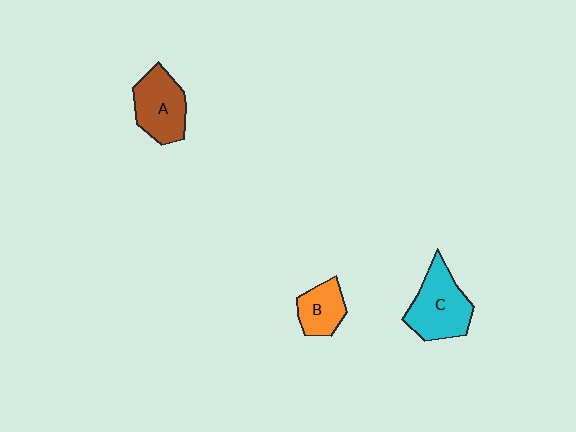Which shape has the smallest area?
Shape B (orange).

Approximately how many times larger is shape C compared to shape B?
Approximately 1.7 times.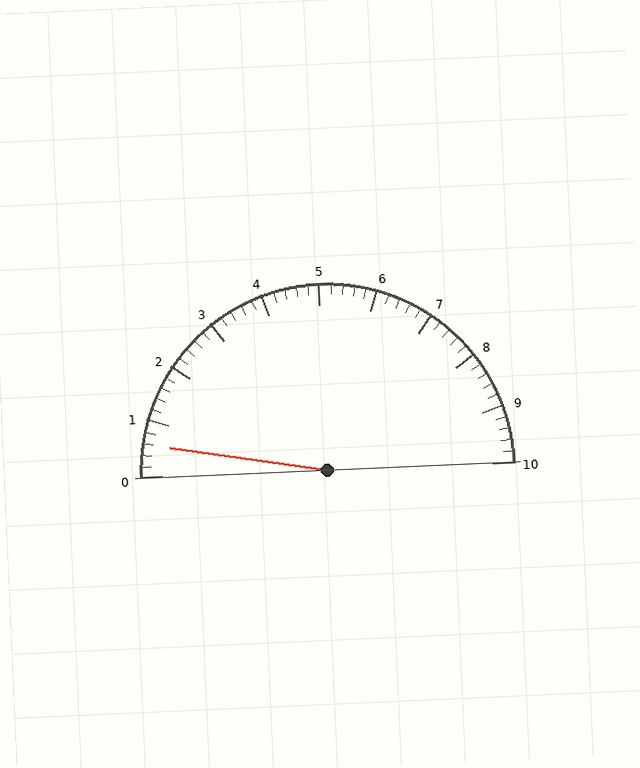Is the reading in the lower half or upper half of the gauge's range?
The reading is in the lower half of the range (0 to 10).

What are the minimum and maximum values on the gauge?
The gauge ranges from 0 to 10.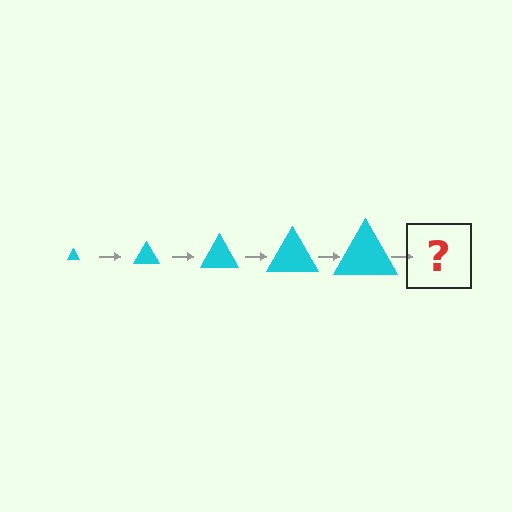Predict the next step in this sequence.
The next step is a cyan triangle, larger than the previous one.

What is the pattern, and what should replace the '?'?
The pattern is that the triangle gets progressively larger each step. The '?' should be a cyan triangle, larger than the previous one.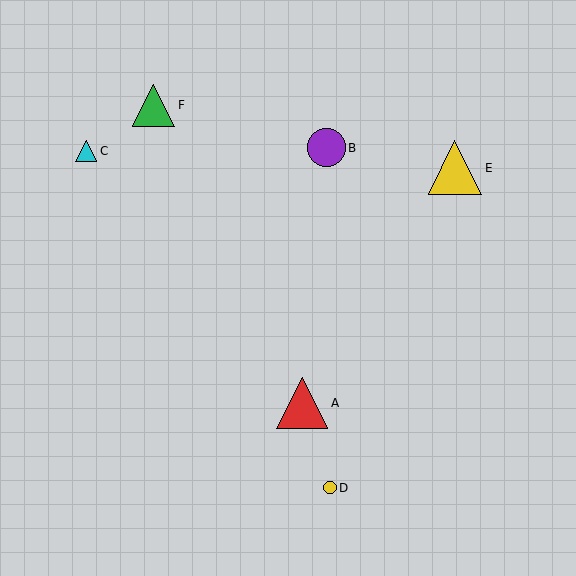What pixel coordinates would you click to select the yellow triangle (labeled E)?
Click at (455, 168) to select the yellow triangle E.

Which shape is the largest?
The yellow triangle (labeled E) is the largest.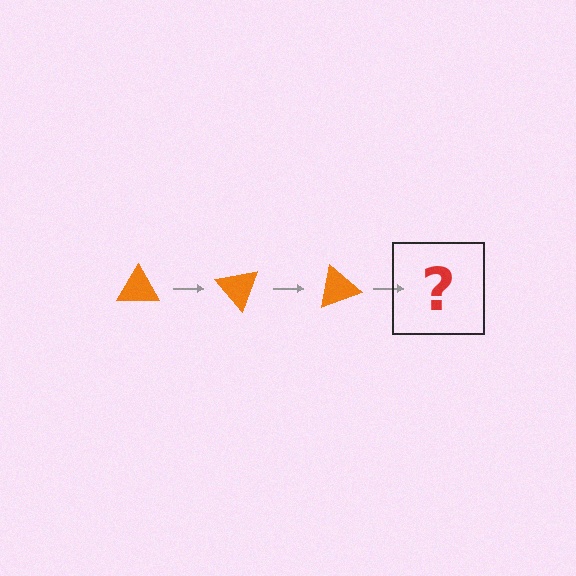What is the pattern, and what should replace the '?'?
The pattern is that the triangle rotates 50 degrees each step. The '?' should be an orange triangle rotated 150 degrees.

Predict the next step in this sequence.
The next step is an orange triangle rotated 150 degrees.